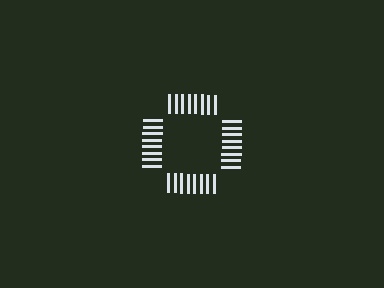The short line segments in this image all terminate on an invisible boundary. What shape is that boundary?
An illusory square — the line segments terminate on its edges but no continuous stroke is drawn.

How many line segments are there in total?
32 — 8 along each of the 4 edges.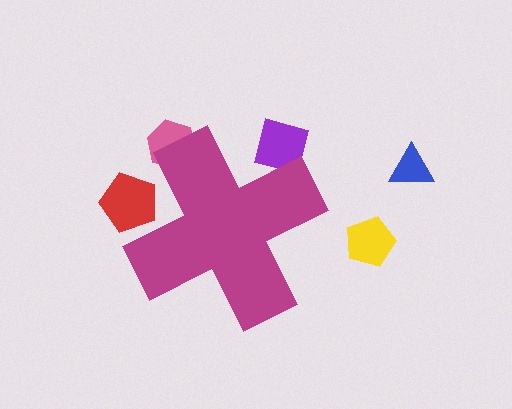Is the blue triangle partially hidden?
No, the blue triangle is fully visible.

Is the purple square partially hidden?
Yes, the purple square is partially hidden behind the magenta cross.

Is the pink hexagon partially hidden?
Yes, the pink hexagon is partially hidden behind the magenta cross.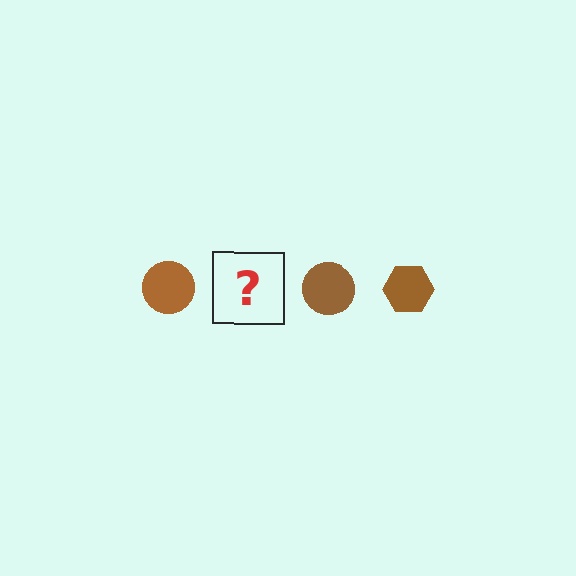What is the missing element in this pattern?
The missing element is a brown hexagon.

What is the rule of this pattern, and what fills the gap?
The rule is that the pattern cycles through circle, hexagon shapes in brown. The gap should be filled with a brown hexagon.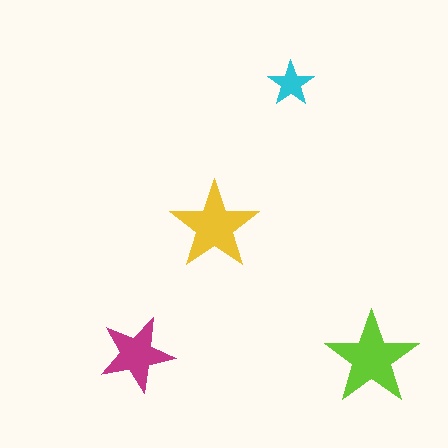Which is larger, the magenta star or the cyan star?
The magenta one.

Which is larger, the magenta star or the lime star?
The lime one.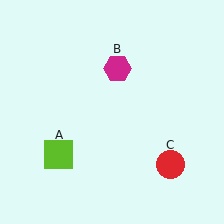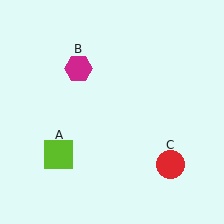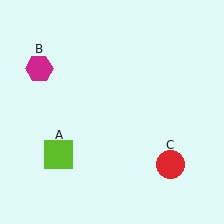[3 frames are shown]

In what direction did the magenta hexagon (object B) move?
The magenta hexagon (object B) moved left.